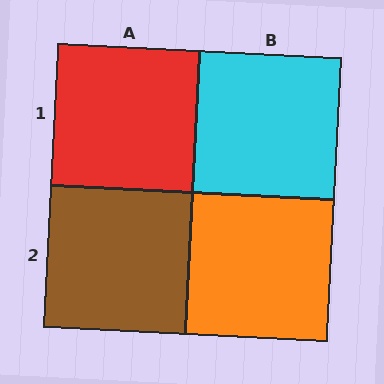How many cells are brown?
1 cell is brown.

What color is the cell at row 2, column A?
Brown.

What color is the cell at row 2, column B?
Orange.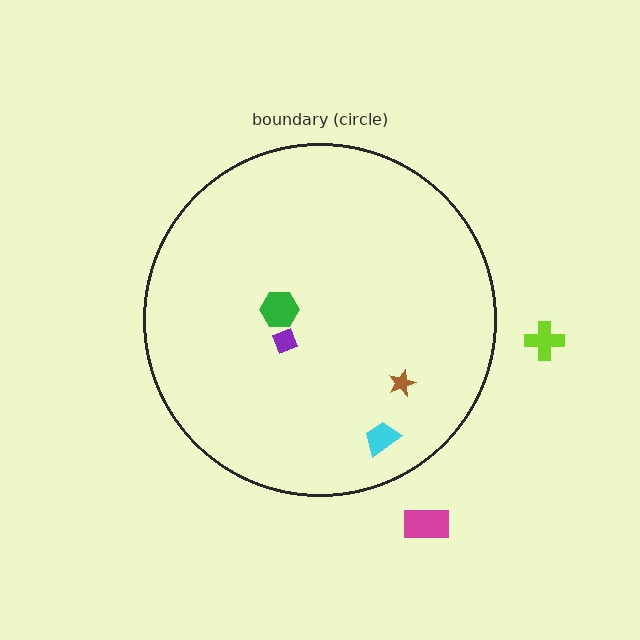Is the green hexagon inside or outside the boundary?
Inside.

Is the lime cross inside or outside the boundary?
Outside.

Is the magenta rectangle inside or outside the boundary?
Outside.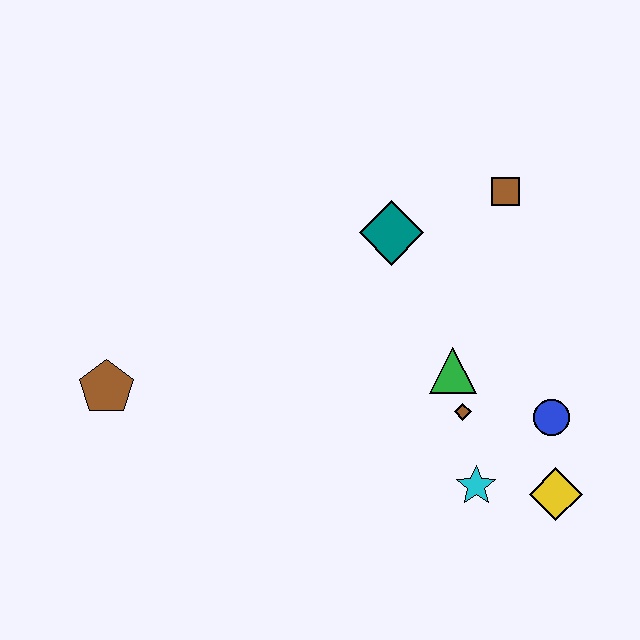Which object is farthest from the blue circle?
The brown pentagon is farthest from the blue circle.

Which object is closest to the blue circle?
The yellow diamond is closest to the blue circle.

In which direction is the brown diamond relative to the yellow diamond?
The brown diamond is to the left of the yellow diamond.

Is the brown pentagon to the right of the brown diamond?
No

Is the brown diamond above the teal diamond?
No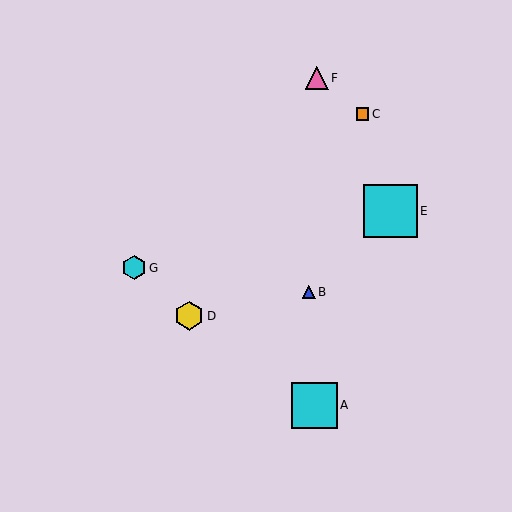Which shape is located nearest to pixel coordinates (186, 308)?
The yellow hexagon (labeled D) at (189, 316) is nearest to that location.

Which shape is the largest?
The cyan square (labeled E) is the largest.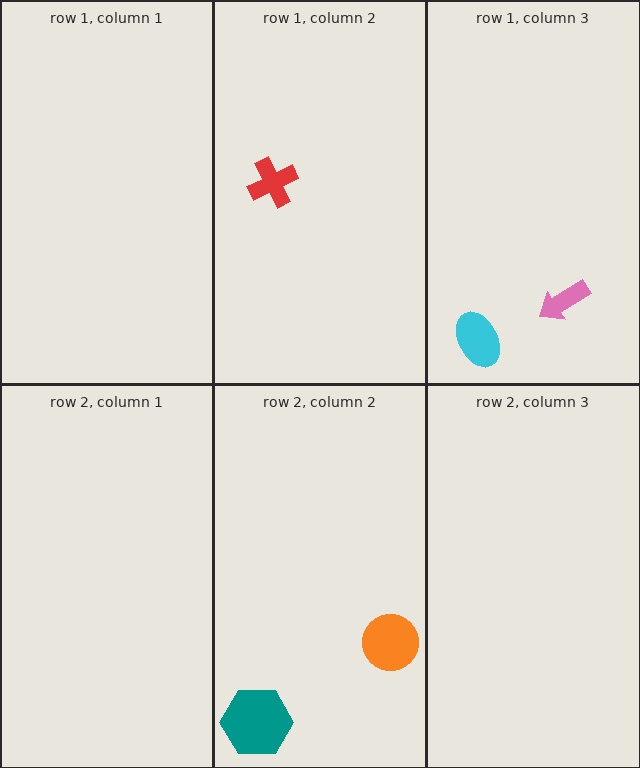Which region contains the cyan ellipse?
The row 1, column 3 region.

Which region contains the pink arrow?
The row 1, column 3 region.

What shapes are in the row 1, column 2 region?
The red cross.